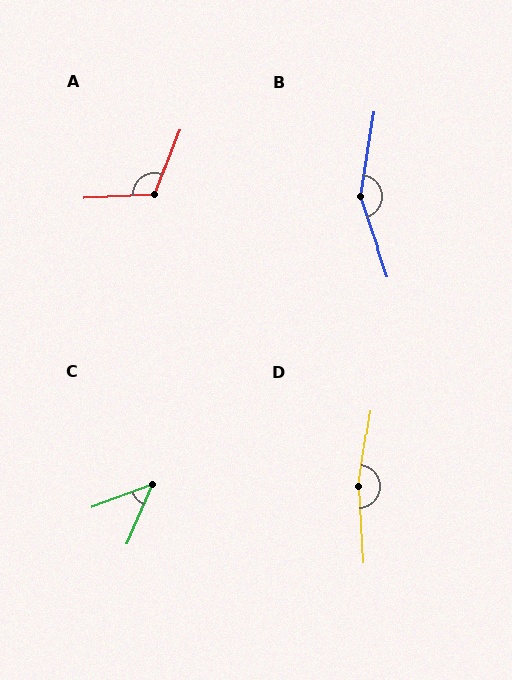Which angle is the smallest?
C, at approximately 47 degrees.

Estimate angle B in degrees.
Approximately 152 degrees.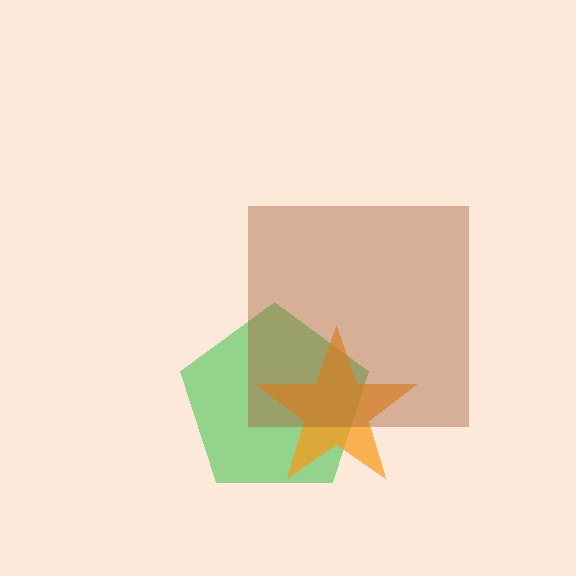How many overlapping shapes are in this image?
There are 3 overlapping shapes in the image.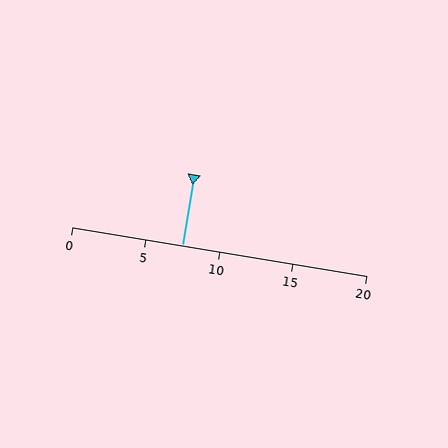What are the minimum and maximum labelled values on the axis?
The axis runs from 0 to 20.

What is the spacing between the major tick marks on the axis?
The major ticks are spaced 5 apart.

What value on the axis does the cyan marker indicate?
The marker indicates approximately 7.5.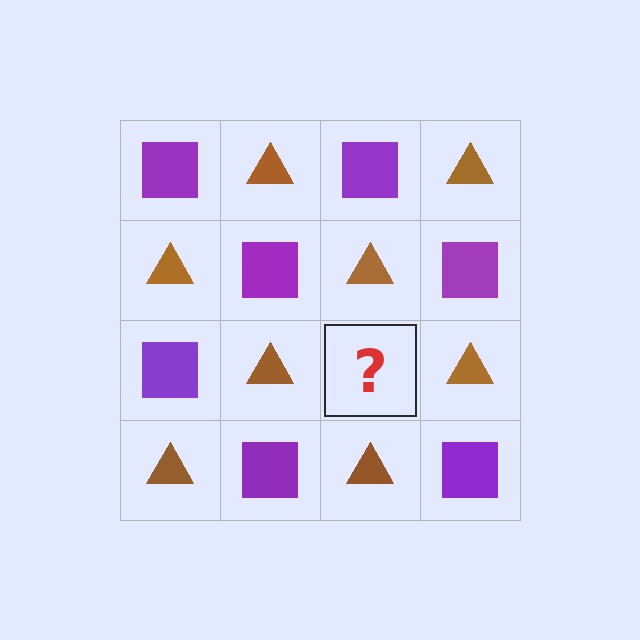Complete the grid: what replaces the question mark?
The question mark should be replaced with a purple square.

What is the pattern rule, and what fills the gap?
The rule is that it alternates purple square and brown triangle in a checkerboard pattern. The gap should be filled with a purple square.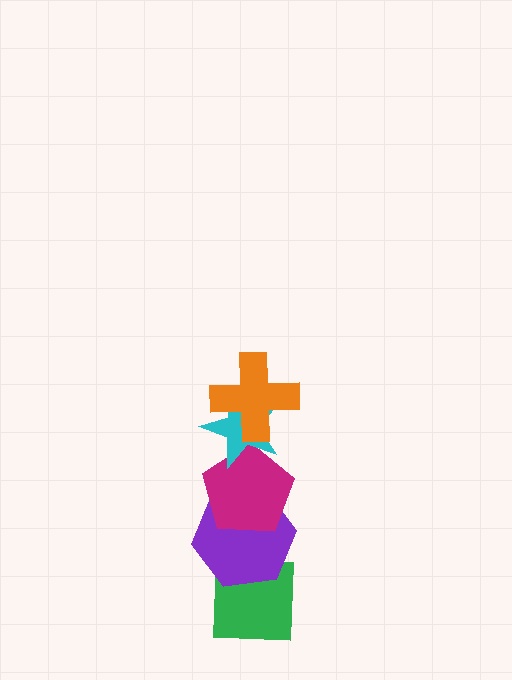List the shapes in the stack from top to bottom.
From top to bottom: the orange cross, the cyan star, the magenta pentagon, the purple hexagon, the green square.